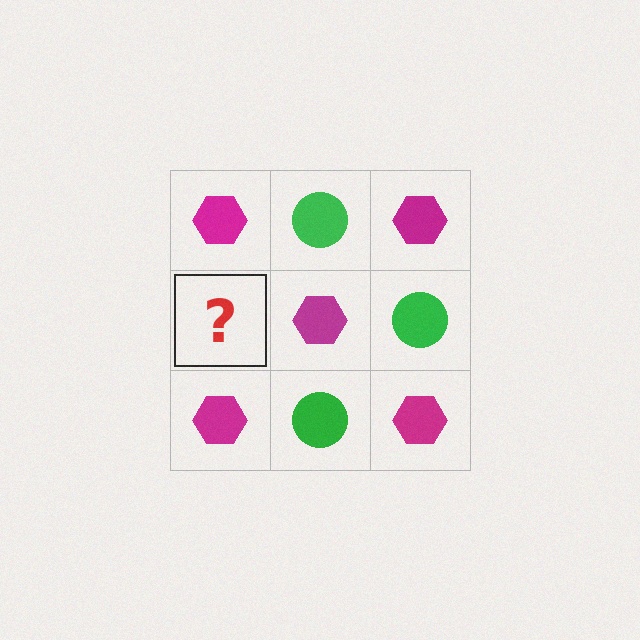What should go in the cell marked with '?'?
The missing cell should contain a green circle.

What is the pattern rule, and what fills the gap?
The rule is that it alternates magenta hexagon and green circle in a checkerboard pattern. The gap should be filled with a green circle.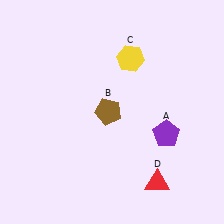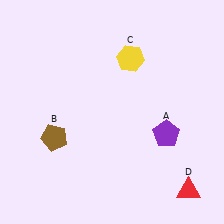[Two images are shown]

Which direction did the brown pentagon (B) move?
The brown pentagon (B) moved left.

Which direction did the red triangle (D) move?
The red triangle (D) moved right.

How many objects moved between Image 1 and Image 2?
2 objects moved between the two images.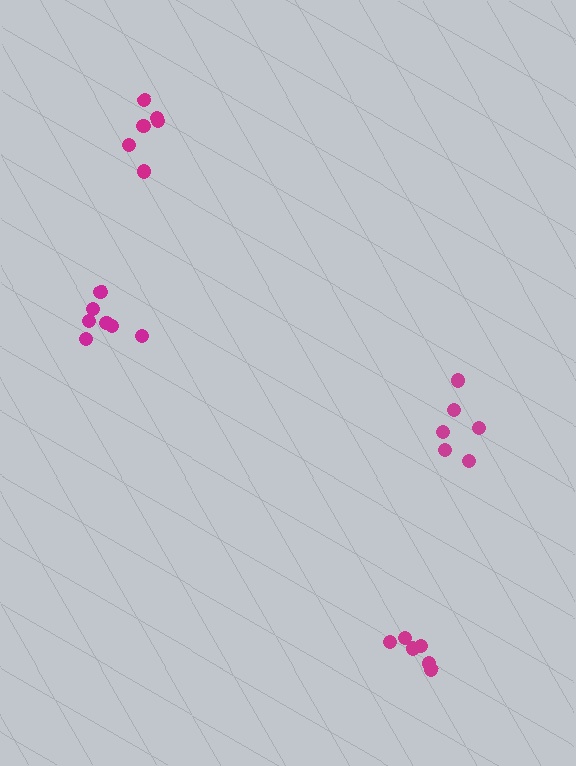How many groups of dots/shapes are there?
There are 4 groups.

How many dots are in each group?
Group 1: 6 dots, Group 2: 6 dots, Group 3: 7 dots, Group 4: 6 dots (25 total).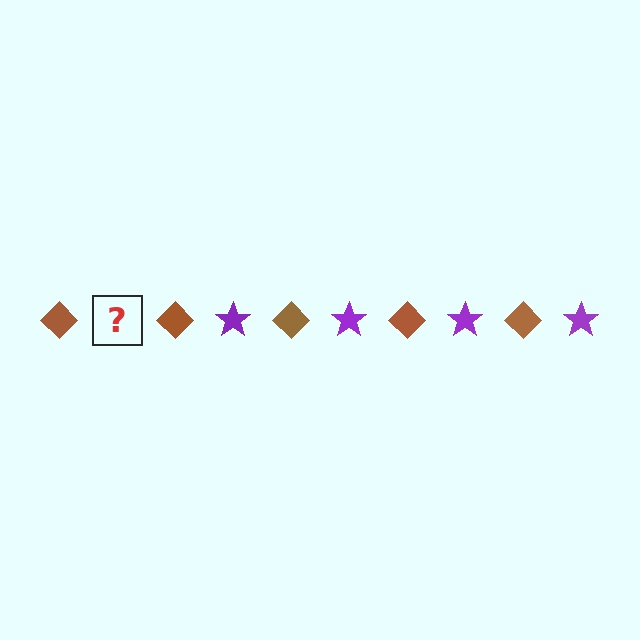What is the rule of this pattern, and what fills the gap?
The rule is that the pattern alternates between brown diamond and purple star. The gap should be filled with a purple star.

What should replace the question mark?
The question mark should be replaced with a purple star.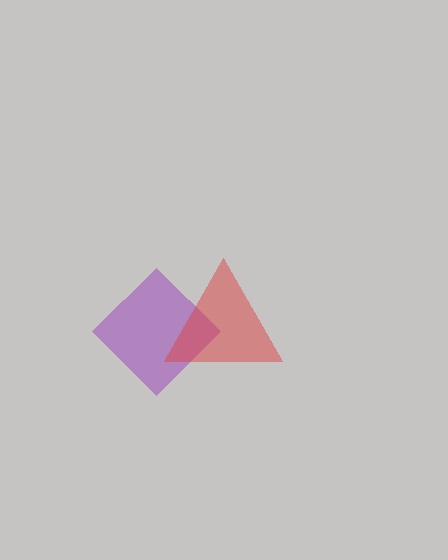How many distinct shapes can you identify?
There are 2 distinct shapes: a purple diamond, a red triangle.